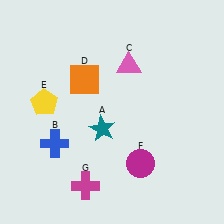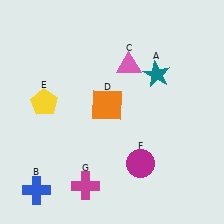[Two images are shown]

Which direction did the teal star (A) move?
The teal star (A) moved up.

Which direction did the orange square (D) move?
The orange square (D) moved down.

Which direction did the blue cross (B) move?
The blue cross (B) moved down.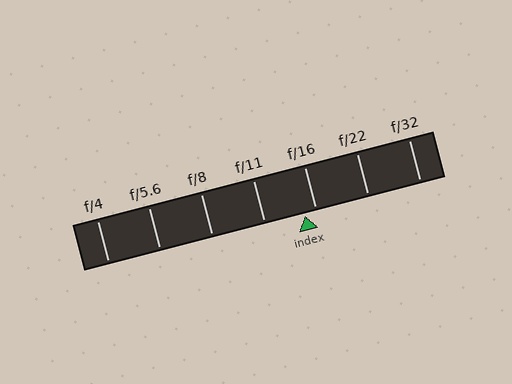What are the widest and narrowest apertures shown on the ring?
The widest aperture shown is f/4 and the narrowest is f/32.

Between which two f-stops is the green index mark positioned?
The index mark is between f/11 and f/16.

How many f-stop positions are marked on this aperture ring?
There are 7 f-stop positions marked.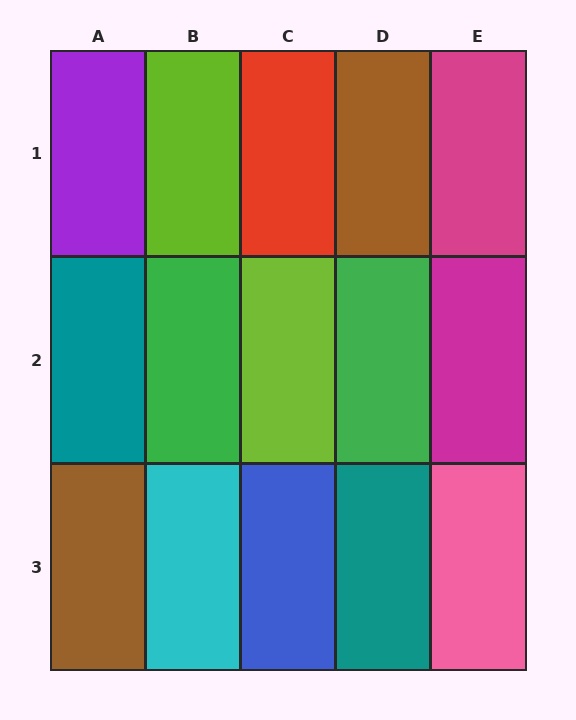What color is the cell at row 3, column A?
Brown.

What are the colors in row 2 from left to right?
Teal, green, lime, green, magenta.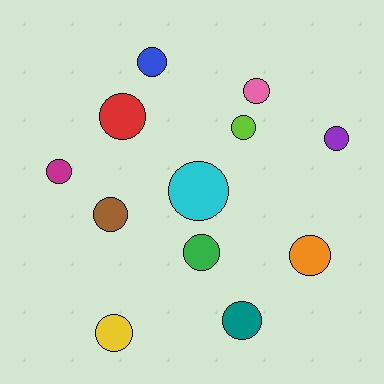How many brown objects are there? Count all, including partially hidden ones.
There is 1 brown object.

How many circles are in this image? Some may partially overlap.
There are 12 circles.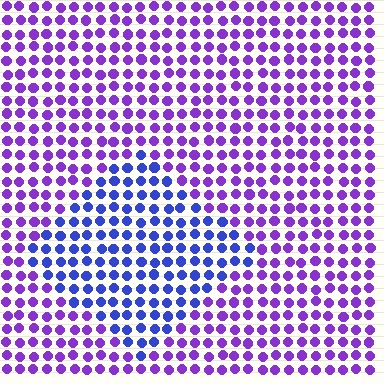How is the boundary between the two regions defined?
The boundary is defined purely by a slight shift in hue (about 41 degrees). Spacing, size, and orientation are identical on both sides.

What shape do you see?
I see a diamond.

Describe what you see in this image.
The image is filled with small purple elements in a uniform arrangement. A diamond-shaped region is visible where the elements are tinted to a slightly different hue, forming a subtle color boundary.